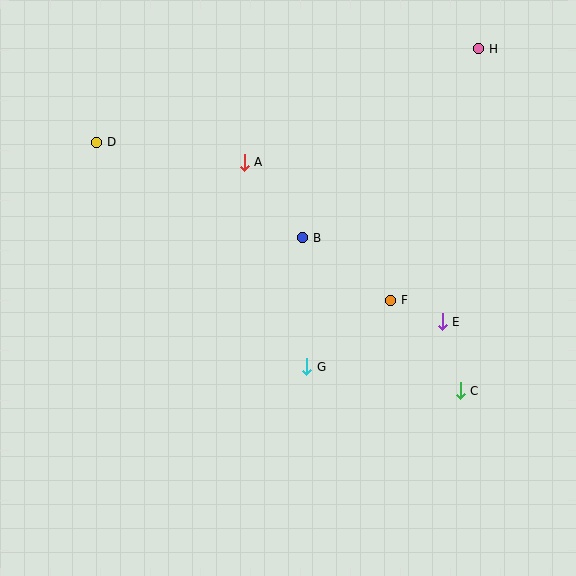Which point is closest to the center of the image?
Point B at (303, 238) is closest to the center.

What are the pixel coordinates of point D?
Point D is at (97, 142).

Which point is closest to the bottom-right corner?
Point C is closest to the bottom-right corner.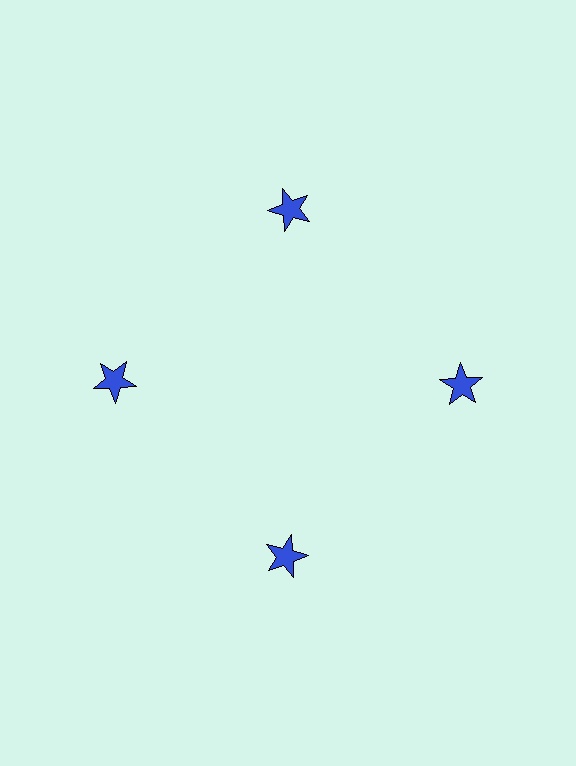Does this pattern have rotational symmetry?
Yes, this pattern has 4-fold rotational symmetry. It looks the same after rotating 90 degrees around the center.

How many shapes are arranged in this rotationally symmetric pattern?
There are 4 shapes, arranged in 4 groups of 1.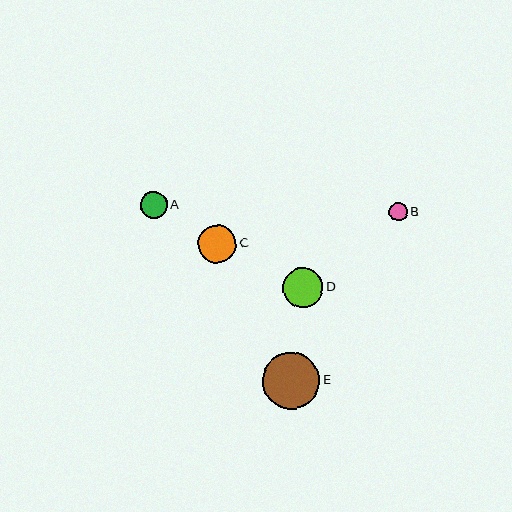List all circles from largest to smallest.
From largest to smallest: E, D, C, A, B.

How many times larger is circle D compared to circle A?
Circle D is approximately 1.5 times the size of circle A.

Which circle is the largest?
Circle E is the largest with a size of approximately 57 pixels.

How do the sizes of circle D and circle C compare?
Circle D and circle C are approximately the same size.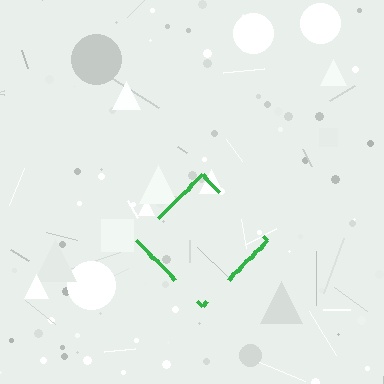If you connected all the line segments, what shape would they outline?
They would outline a diamond.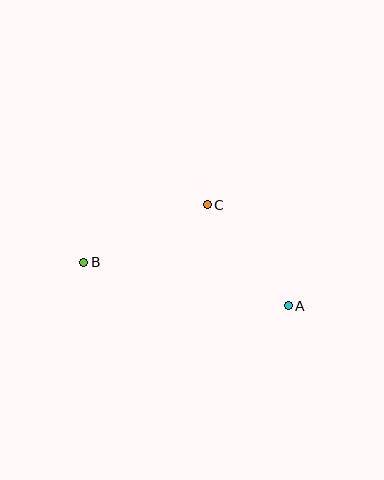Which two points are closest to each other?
Points A and C are closest to each other.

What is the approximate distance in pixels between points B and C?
The distance between B and C is approximately 136 pixels.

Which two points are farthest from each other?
Points A and B are farthest from each other.